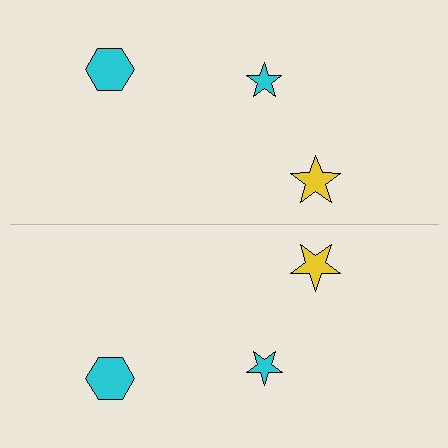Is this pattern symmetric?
Yes, this pattern has bilateral (reflection) symmetry.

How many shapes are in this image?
There are 6 shapes in this image.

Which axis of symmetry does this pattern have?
The pattern has a horizontal axis of symmetry running through the center of the image.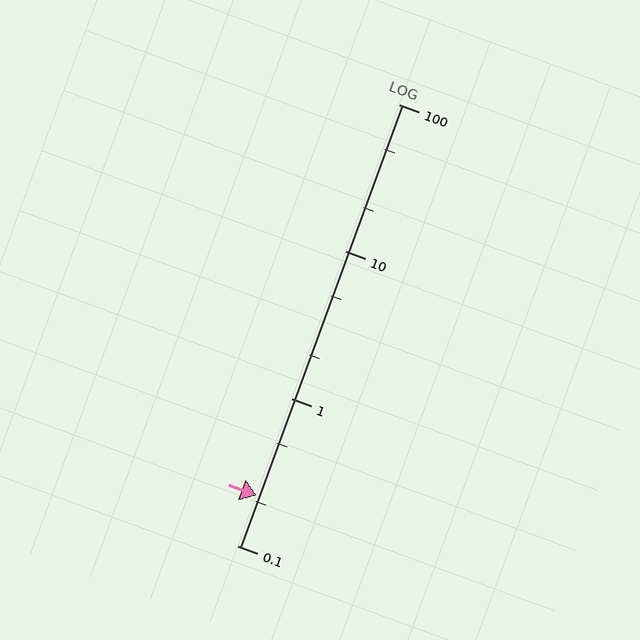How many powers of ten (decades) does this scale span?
The scale spans 3 decades, from 0.1 to 100.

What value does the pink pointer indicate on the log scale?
The pointer indicates approximately 0.22.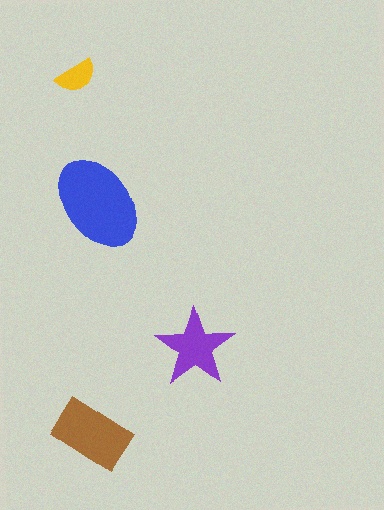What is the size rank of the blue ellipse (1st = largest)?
1st.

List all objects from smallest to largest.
The yellow semicircle, the purple star, the brown rectangle, the blue ellipse.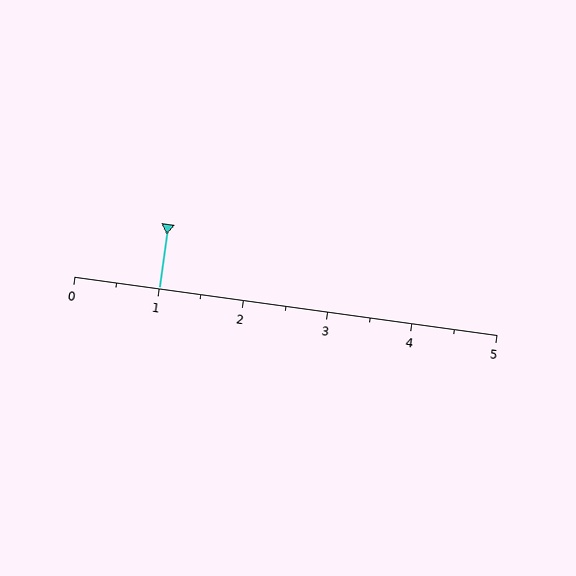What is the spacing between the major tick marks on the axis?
The major ticks are spaced 1 apart.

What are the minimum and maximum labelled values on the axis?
The axis runs from 0 to 5.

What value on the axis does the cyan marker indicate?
The marker indicates approximately 1.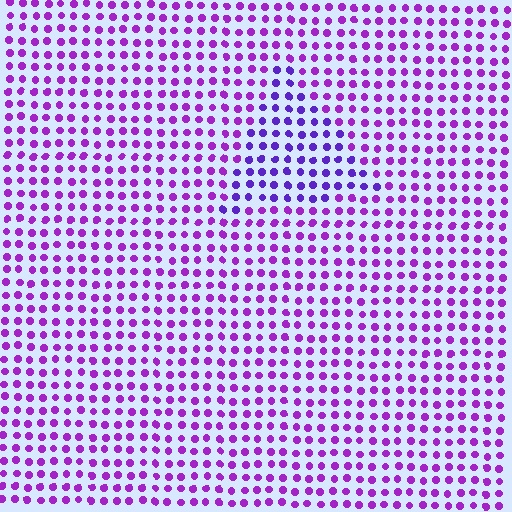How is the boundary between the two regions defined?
The boundary is defined purely by a slight shift in hue (about 27 degrees). Spacing, size, and orientation are identical on both sides.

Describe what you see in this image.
The image is filled with small purple elements in a uniform arrangement. A triangle-shaped region is visible where the elements are tinted to a slightly different hue, forming a subtle color boundary.